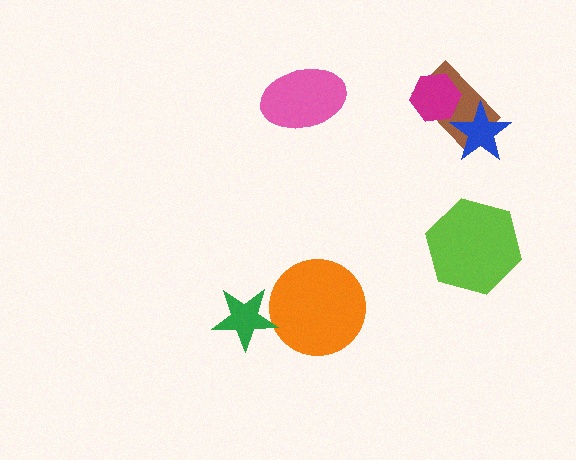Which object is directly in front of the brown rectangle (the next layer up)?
The magenta hexagon is directly in front of the brown rectangle.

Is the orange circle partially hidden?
Yes, it is partially covered by another shape.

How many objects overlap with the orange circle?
1 object overlaps with the orange circle.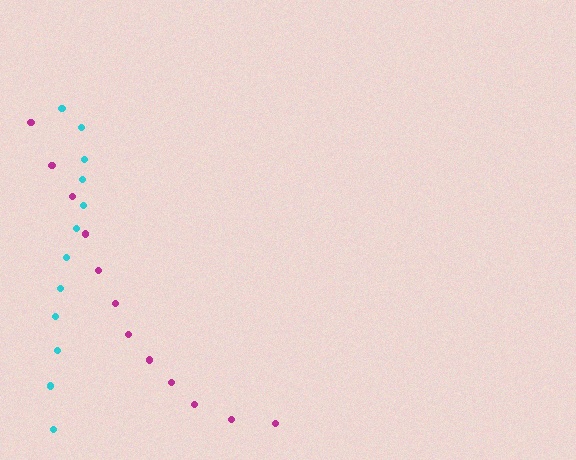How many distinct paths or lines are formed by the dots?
There are 2 distinct paths.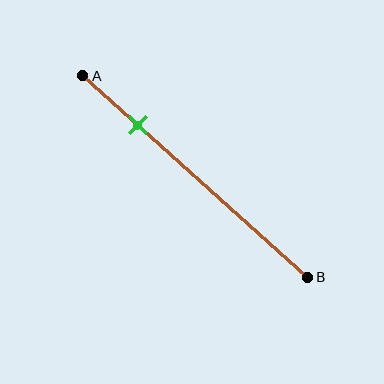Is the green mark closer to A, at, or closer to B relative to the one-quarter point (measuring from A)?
The green mark is approximately at the one-quarter point of segment AB.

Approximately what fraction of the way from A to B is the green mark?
The green mark is approximately 25% of the way from A to B.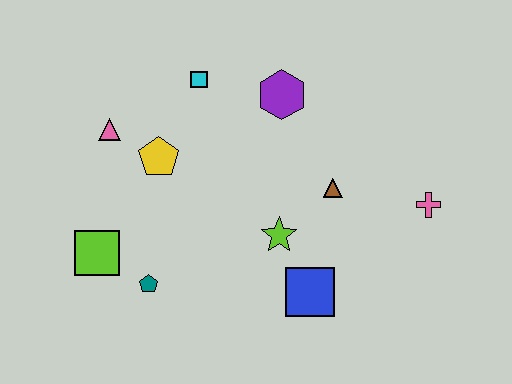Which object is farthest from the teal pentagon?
The pink cross is farthest from the teal pentagon.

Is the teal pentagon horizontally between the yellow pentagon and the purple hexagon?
No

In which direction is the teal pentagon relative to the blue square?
The teal pentagon is to the left of the blue square.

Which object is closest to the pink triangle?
The yellow pentagon is closest to the pink triangle.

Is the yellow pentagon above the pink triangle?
No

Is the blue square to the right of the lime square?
Yes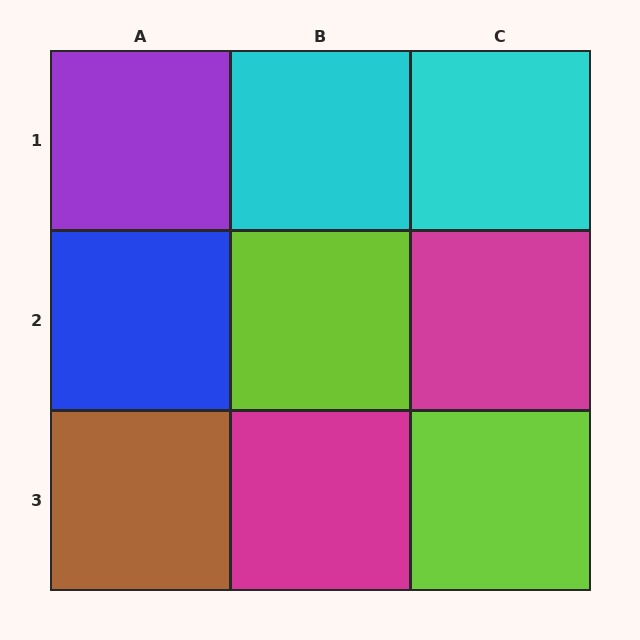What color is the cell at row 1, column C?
Cyan.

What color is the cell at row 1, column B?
Cyan.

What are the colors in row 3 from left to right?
Brown, magenta, lime.